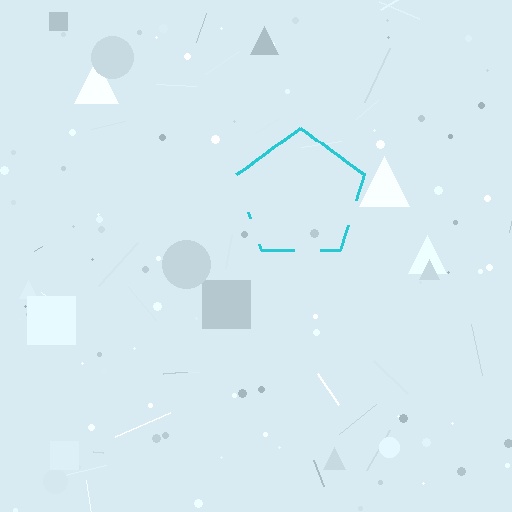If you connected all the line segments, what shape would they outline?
They would outline a pentagon.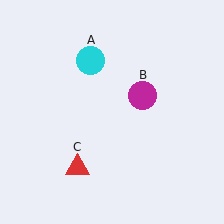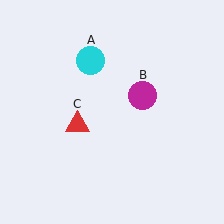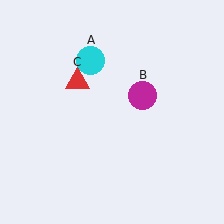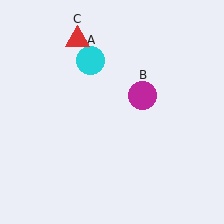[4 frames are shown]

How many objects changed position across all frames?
1 object changed position: red triangle (object C).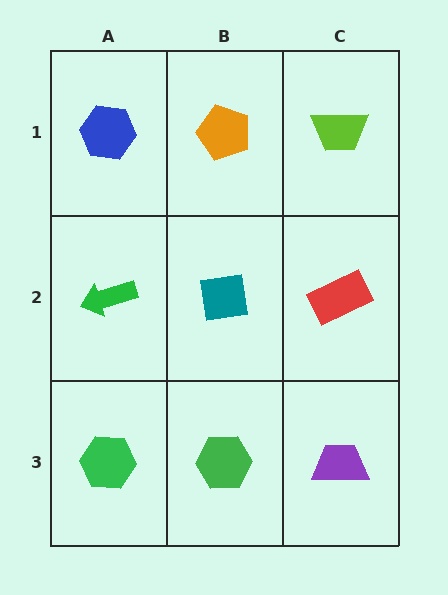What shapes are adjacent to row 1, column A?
A green arrow (row 2, column A), an orange pentagon (row 1, column B).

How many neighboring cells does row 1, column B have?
3.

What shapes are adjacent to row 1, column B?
A teal square (row 2, column B), a blue hexagon (row 1, column A), a lime trapezoid (row 1, column C).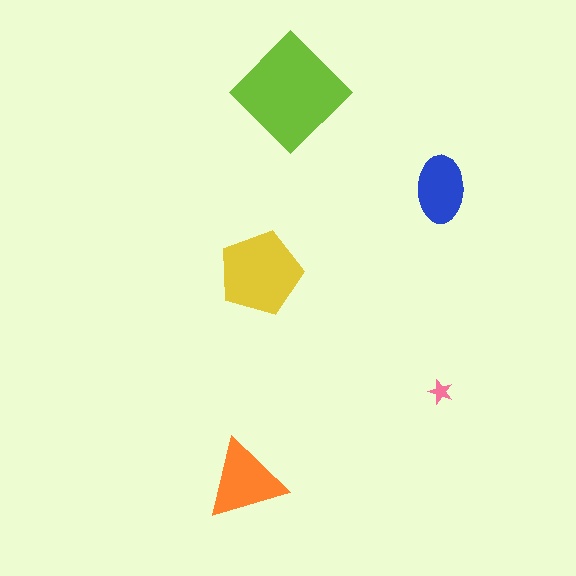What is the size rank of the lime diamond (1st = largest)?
1st.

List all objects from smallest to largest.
The pink star, the blue ellipse, the orange triangle, the yellow pentagon, the lime diamond.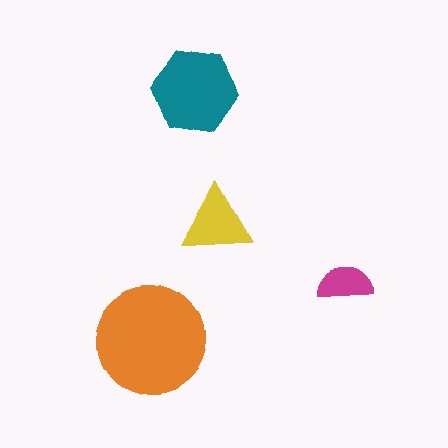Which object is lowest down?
The orange circle is bottommost.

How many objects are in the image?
There are 4 objects in the image.